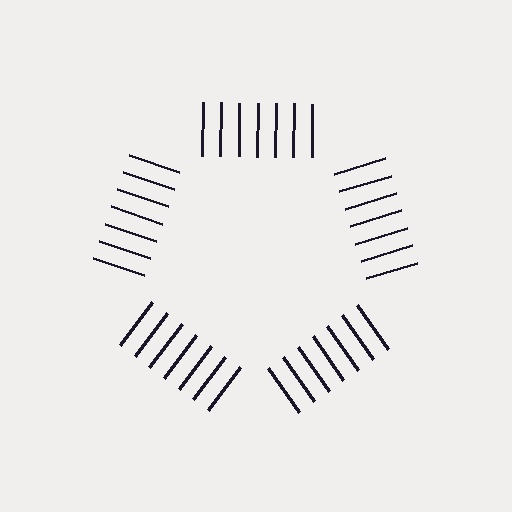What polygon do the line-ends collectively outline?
An illusory pentagon — the line segments terminate on its edges but no continuous stroke is drawn.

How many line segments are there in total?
35 — 7 along each of the 5 edges.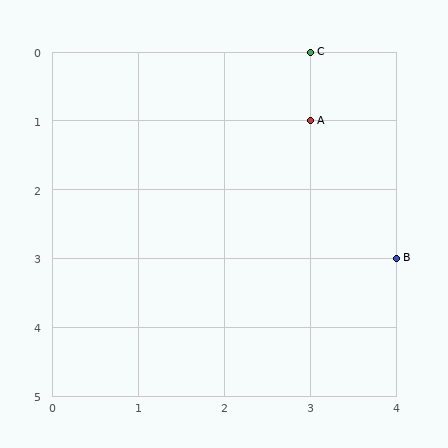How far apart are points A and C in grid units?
Points A and C are 1 row apart.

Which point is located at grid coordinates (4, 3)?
Point B is at (4, 3).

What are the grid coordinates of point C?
Point C is at grid coordinates (3, 0).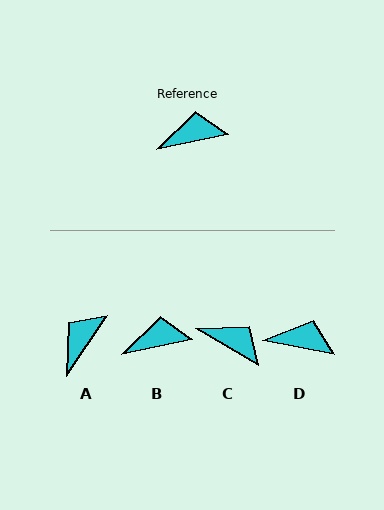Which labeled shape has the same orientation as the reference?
B.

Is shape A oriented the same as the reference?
No, it is off by about 44 degrees.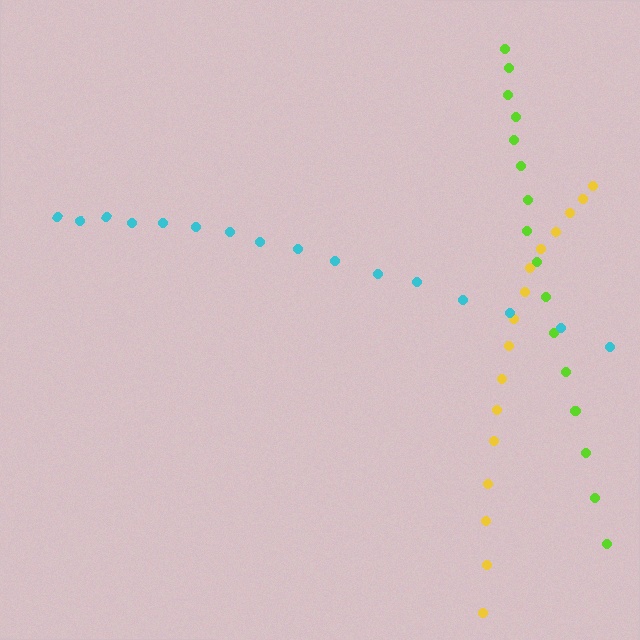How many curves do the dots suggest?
There are 3 distinct paths.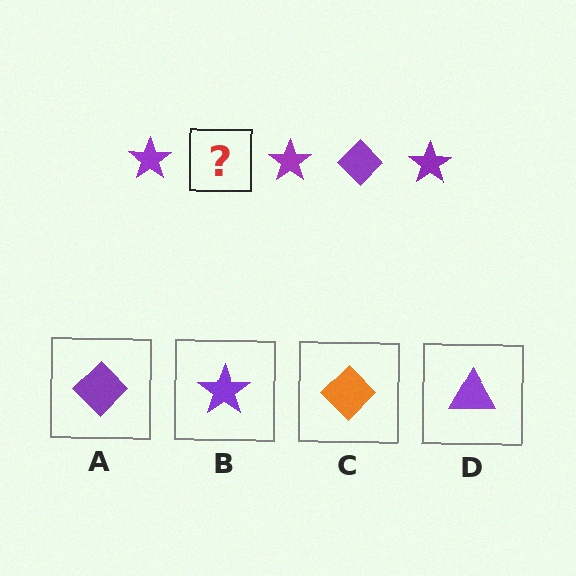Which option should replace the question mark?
Option A.